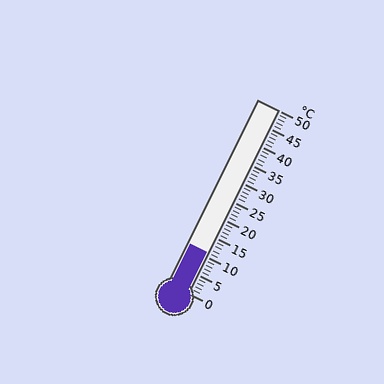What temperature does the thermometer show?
The thermometer shows approximately 11°C.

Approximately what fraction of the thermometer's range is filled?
The thermometer is filled to approximately 20% of its range.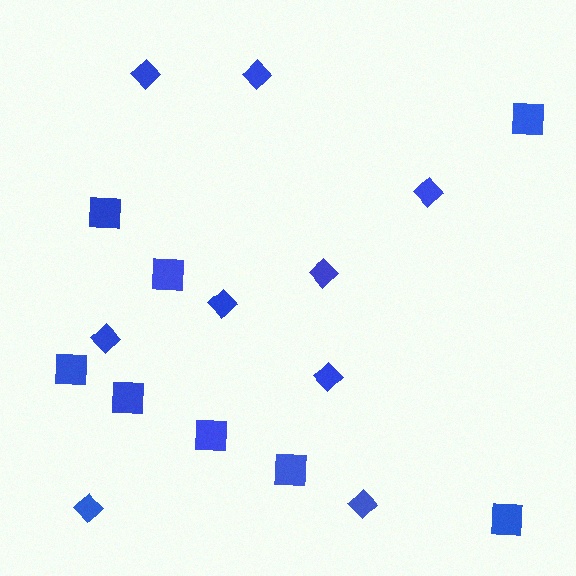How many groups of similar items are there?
There are 2 groups: one group of diamonds (9) and one group of squares (8).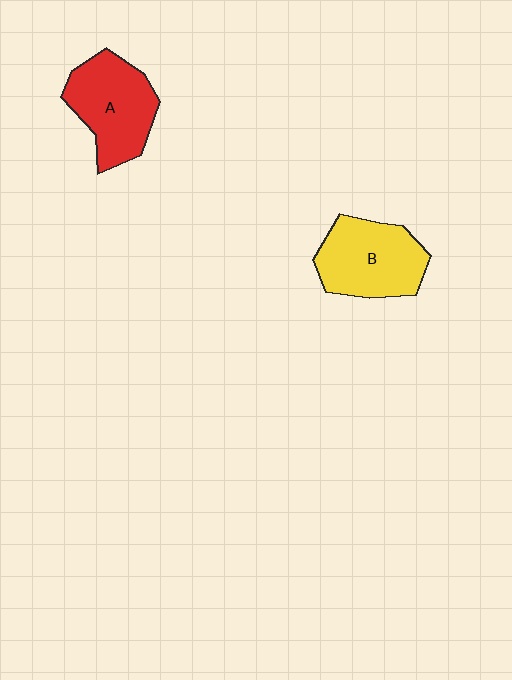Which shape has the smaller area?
Shape A (red).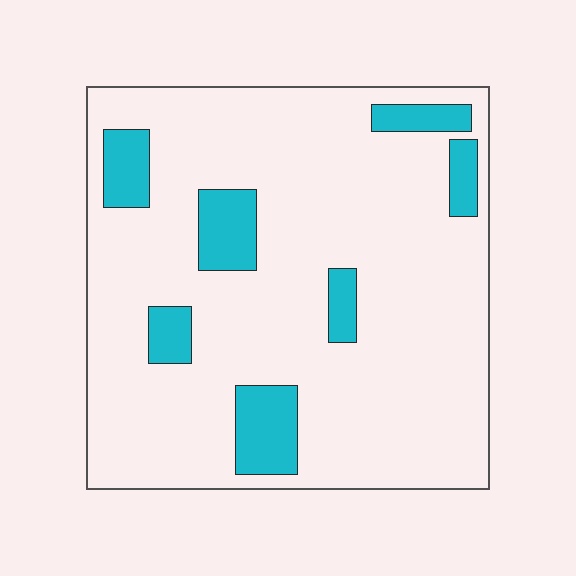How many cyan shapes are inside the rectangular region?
7.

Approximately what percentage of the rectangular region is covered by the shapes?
Approximately 15%.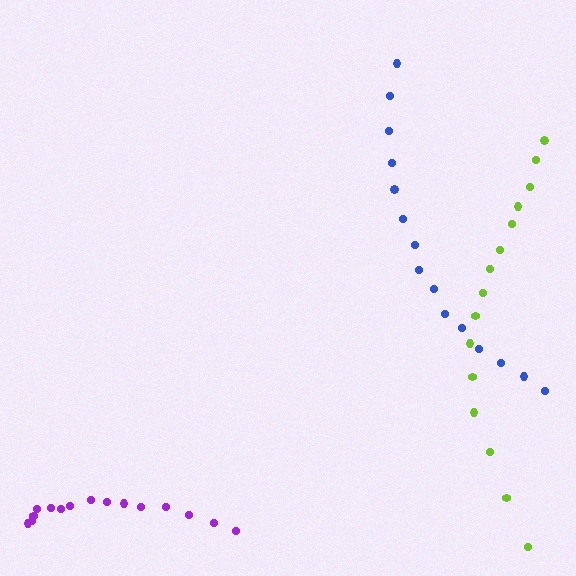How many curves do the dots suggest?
There are 3 distinct paths.